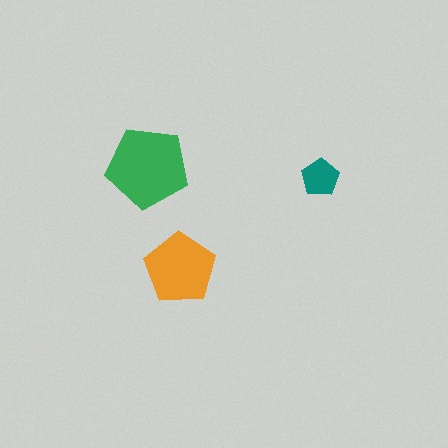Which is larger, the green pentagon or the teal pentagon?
The green one.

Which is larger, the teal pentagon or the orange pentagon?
The orange one.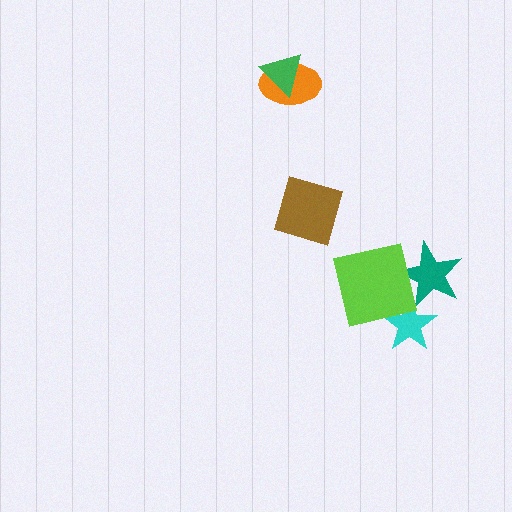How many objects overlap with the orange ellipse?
1 object overlaps with the orange ellipse.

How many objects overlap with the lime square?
2 objects overlap with the lime square.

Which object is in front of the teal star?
The lime square is in front of the teal star.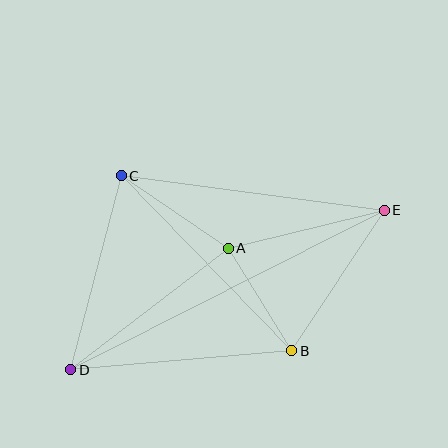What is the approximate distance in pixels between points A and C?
The distance between A and C is approximately 129 pixels.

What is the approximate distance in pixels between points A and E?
The distance between A and E is approximately 160 pixels.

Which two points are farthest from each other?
Points D and E are farthest from each other.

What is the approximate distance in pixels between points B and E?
The distance between B and E is approximately 168 pixels.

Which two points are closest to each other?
Points A and B are closest to each other.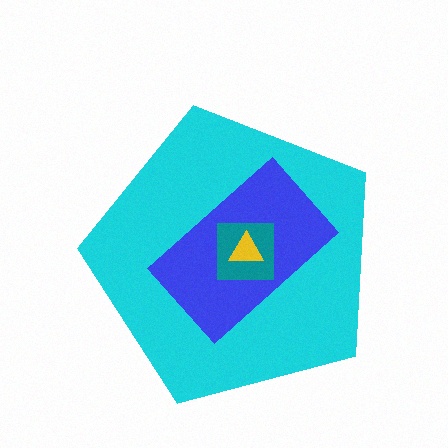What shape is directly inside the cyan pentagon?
The blue rectangle.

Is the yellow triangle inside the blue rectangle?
Yes.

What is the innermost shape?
The yellow triangle.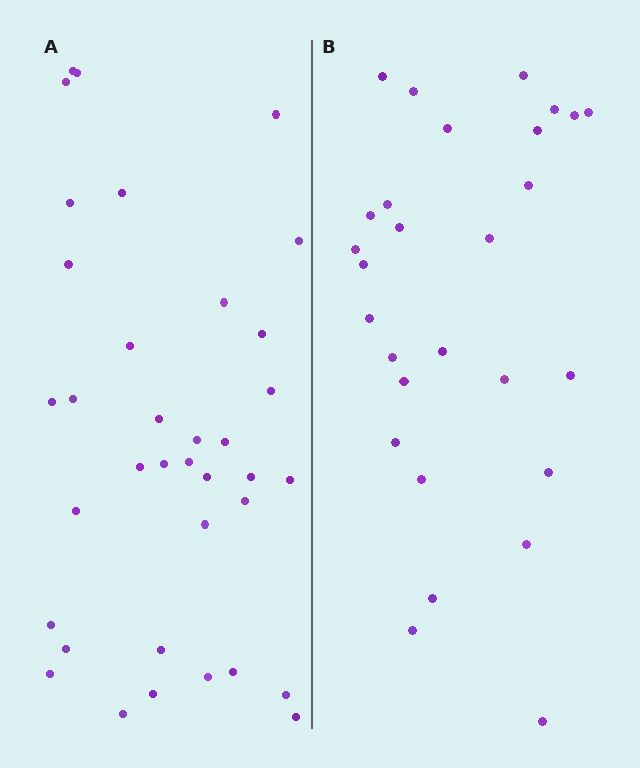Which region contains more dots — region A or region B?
Region A (the left region) has more dots.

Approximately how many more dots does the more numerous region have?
Region A has roughly 8 or so more dots than region B.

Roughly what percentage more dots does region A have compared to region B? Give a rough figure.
About 30% more.